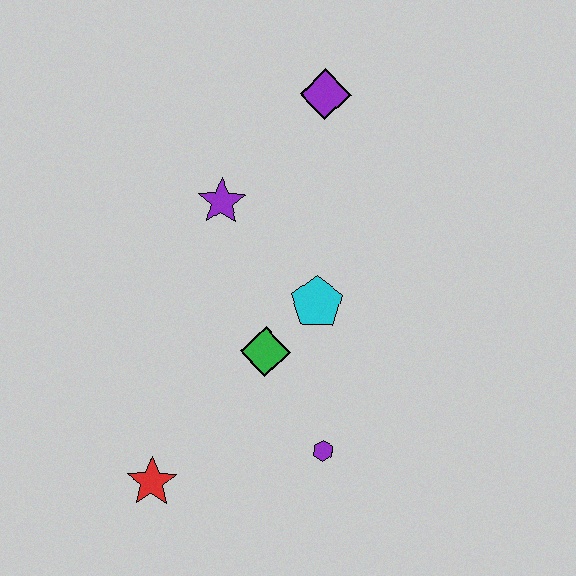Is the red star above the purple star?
No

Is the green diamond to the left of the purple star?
No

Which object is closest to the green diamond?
The cyan pentagon is closest to the green diamond.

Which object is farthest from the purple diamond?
The red star is farthest from the purple diamond.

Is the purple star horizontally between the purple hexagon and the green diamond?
No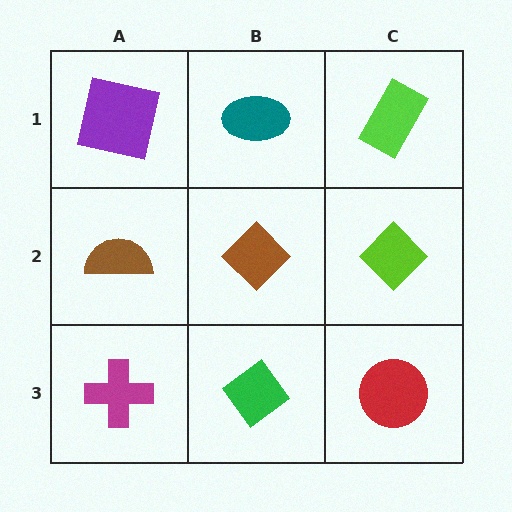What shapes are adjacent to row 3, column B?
A brown diamond (row 2, column B), a magenta cross (row 3, column A), a red circle (row 3, column C).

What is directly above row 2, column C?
A lime rectangle.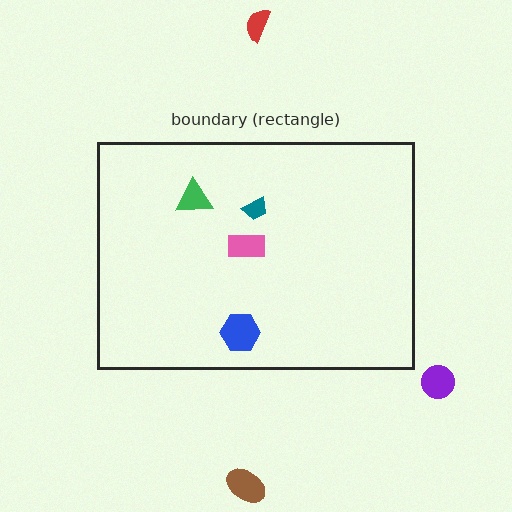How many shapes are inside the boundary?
4 inside, 3 outside.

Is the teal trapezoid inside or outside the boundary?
Inside.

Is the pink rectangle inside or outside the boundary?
Inside.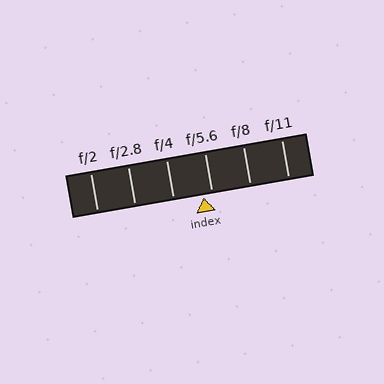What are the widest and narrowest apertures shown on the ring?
The widest aperture shown is f/2 and the narrowest is f/11.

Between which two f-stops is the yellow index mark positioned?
The index mark is between f/4 and f/5.6.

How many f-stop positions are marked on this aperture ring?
There are 6 f-stop positions marked.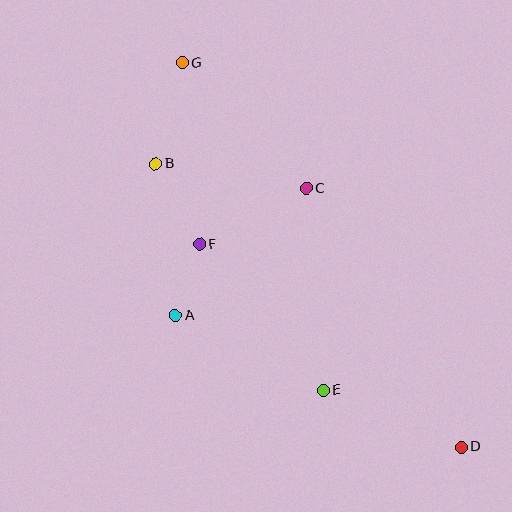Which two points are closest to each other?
Points A and F are closest to each other.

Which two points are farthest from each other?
Points D and G are farthest from each other.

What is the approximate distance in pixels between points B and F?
The distance between B and F is approximately 92 pixels.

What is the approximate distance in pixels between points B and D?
The distance between B and D is approximately 417 pixels.